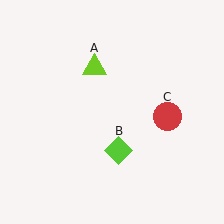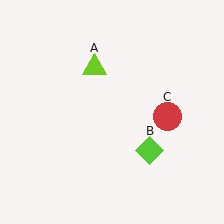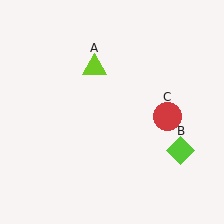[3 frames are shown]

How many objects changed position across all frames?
1 object changed position: lime diamond (object B).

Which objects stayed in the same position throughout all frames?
Lime triangle (object A) and red circle (object C) remained stationary.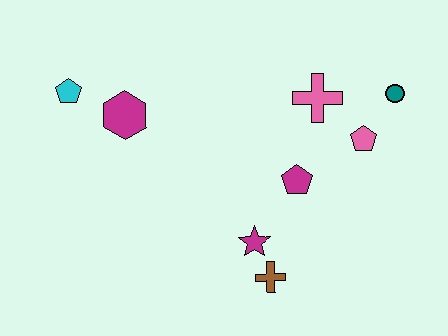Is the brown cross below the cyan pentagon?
Yes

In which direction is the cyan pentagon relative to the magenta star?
The cyan pentagon is to the left of the magenta star.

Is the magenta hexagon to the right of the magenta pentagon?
No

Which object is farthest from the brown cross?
The cyan pentagon is farthest from the brown cross.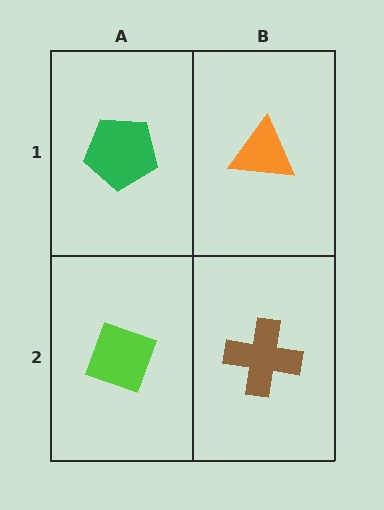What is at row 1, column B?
An orange triangle.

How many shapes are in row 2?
2 shapes.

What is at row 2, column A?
A lime diamond.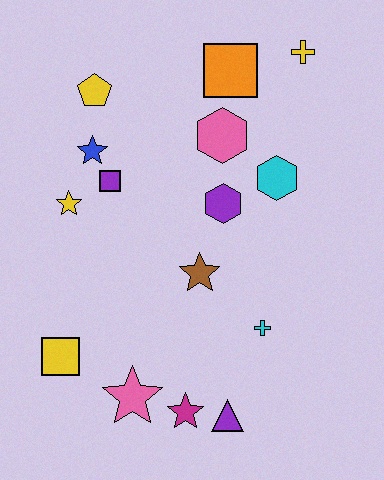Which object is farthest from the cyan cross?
The yellow pentagon is farthest from the cyan cross.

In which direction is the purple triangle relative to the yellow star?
The purple triangle is below the yellow star.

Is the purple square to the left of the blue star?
No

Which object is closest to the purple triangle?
The magenta star is closest to the purple triangle.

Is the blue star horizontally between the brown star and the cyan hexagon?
No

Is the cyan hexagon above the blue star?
No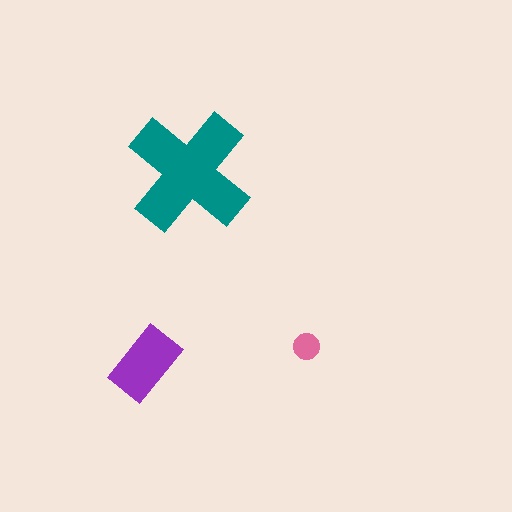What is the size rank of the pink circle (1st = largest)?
3rd.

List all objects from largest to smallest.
The teal cross, the purple rectangle, the pink circle.